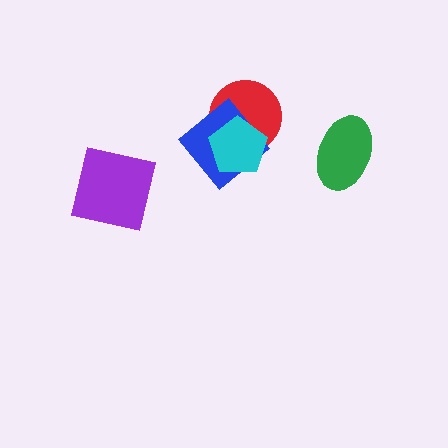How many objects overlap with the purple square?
0 objects overlap with the purple square.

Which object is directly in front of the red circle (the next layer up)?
The blue diamond is directly in front of the red circle.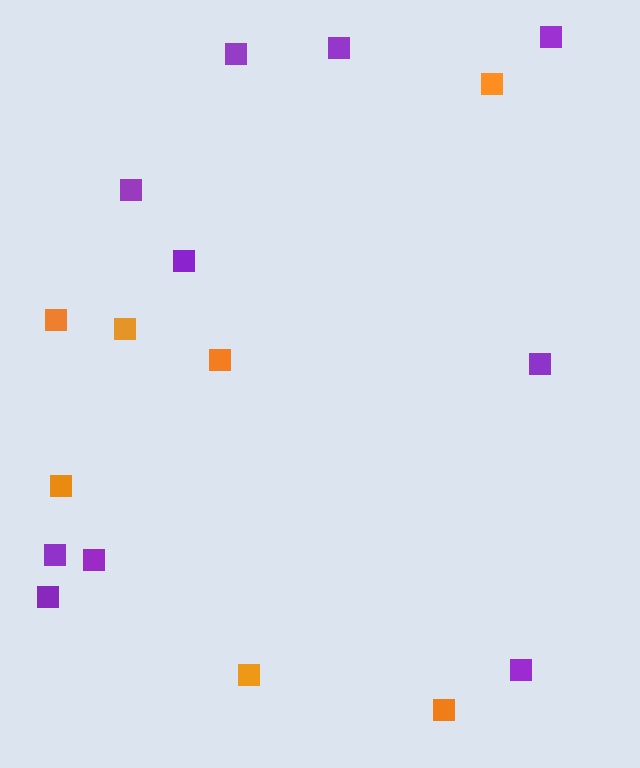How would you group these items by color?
There are 2 groups: one group of orange squares (7) and one group of purple squares (10).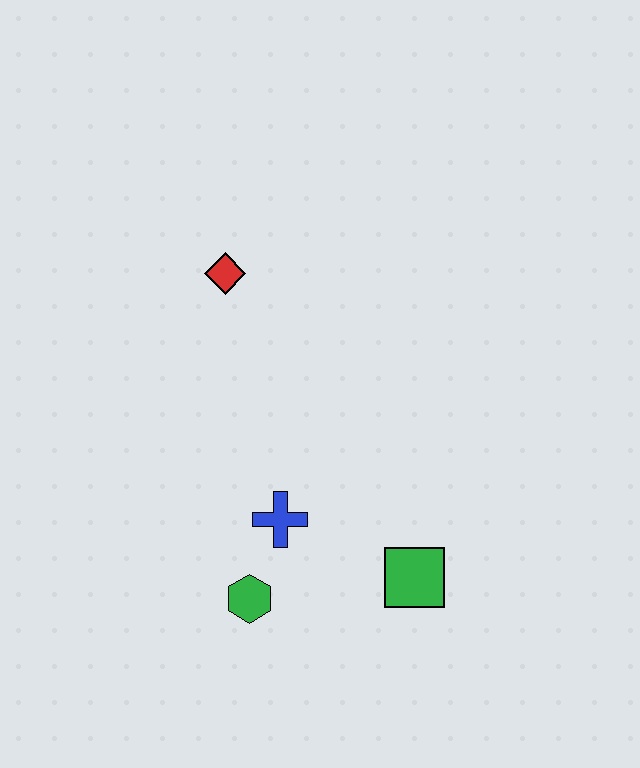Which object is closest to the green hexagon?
The blue cross is closest to the green hexagon.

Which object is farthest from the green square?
The red diamond is farthest from the green square.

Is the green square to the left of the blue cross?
No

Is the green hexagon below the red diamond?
Yes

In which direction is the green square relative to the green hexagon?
The green square is to the right of the green hexagon.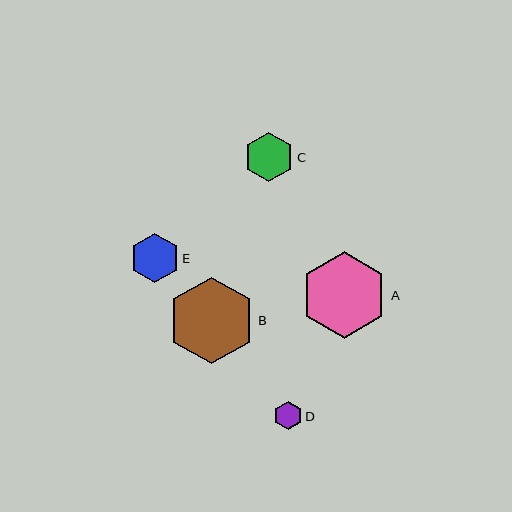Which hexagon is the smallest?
Hexagon D is the smallest with a size of approximately 28 pixels.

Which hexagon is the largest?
Hexagon A is the largest with a size of approximately 87 pixels.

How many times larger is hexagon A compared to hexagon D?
Hexagon A is approximately 3.1 times the size of hexagon D.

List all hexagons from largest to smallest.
From largest to smallest: A, B, C, E, D.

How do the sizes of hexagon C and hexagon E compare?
Hexagon C and hexagon E are approximately the same size.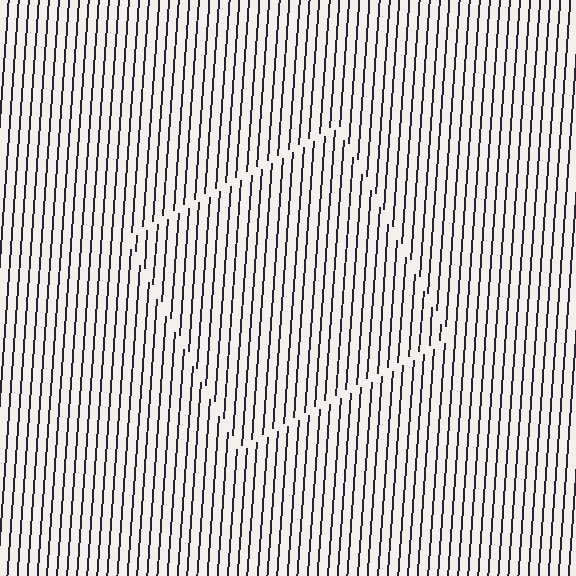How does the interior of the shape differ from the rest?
The interior of the shape contains the same grating, shifted by half a period — the contour is defined by the phase discontinuity where line-ends from the inner and outer gratings abut.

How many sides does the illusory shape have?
4 sides — the line-ends trace a square.